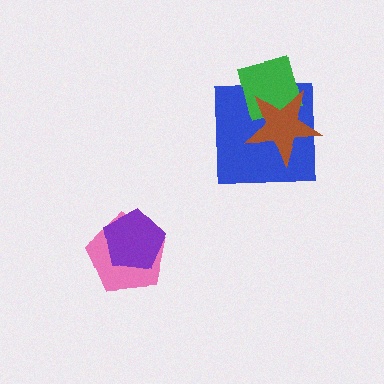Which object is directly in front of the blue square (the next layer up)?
The green square is directly in front of the blue square.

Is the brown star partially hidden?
No, no other shape covers it.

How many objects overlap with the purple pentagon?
1 object overlaps with the purple pentagon.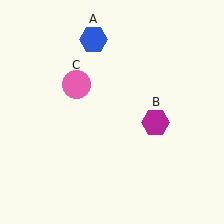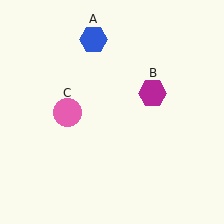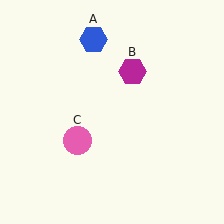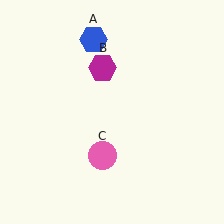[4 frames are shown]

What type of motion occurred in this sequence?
The magenta hexagon (object B), pink circle (object C) rotated counterclockwise around the center of the scene.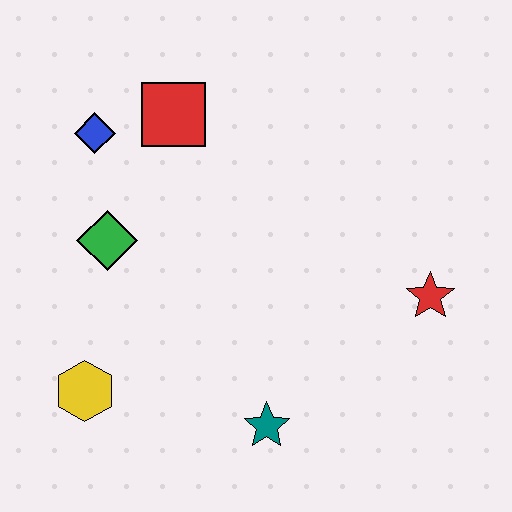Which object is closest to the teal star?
The yellow hexagon is closest to the teal star.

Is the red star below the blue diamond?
Yes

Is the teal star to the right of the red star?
No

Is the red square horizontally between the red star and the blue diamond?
Yes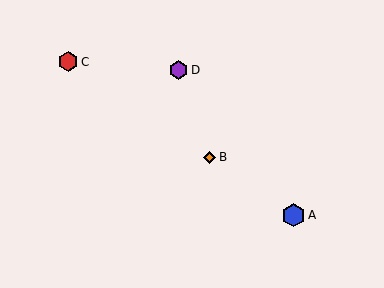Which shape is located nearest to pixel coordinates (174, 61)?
The purple hexagon (labeled D) at (179, 70) is nearest to that location.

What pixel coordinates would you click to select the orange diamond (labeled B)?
Click at (210, 157) to select the orange diamond B.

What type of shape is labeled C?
Shape C is a red hexagon.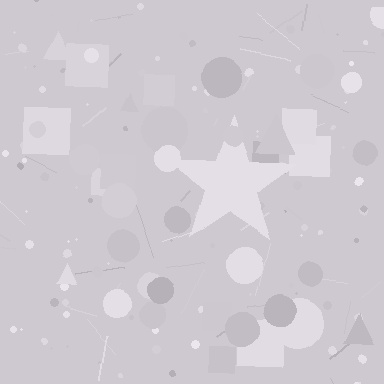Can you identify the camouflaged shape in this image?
The camouflaged shape is a star.